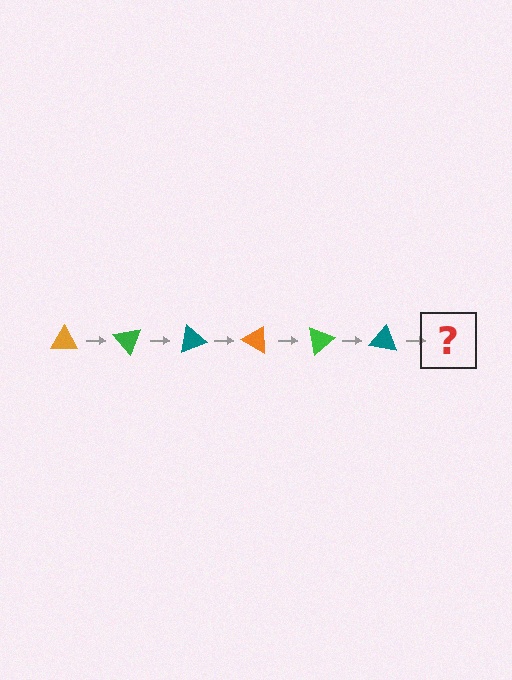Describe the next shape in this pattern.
It should be an orange triangle, rotated 300 degrees from the start.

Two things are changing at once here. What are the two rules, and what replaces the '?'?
The two rules are that it rotates 50 degrees each step and the color cycles through orange, green, and teal. The '?' should be an orange triangle, rotated 300 degrees from the start.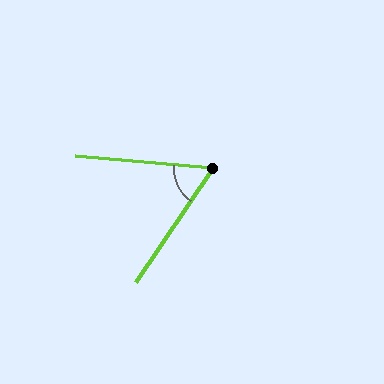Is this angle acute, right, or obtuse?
It is acute.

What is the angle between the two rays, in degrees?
Approximately 61 degrees.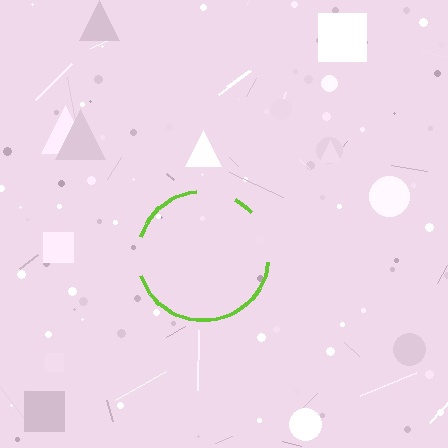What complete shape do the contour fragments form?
The contour fragments form a circle.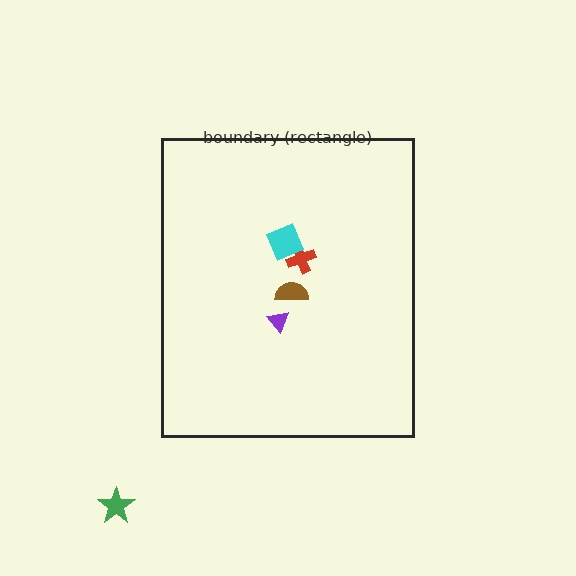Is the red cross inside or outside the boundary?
Inside.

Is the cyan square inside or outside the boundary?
Inside.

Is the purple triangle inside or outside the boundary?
Inside.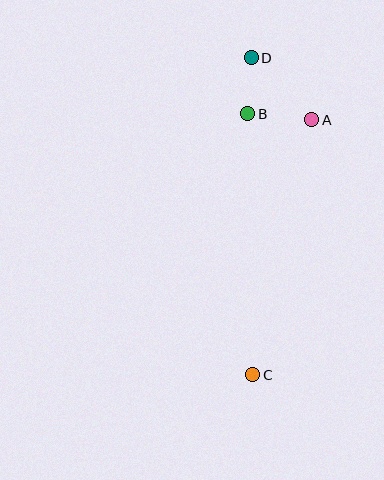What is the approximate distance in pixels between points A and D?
The distance between A and D is approximately 87 pixels.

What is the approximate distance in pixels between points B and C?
The distance between B and C is approximately 261 pixels.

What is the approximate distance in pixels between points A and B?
The distance between A and B is approximately 64 pixels.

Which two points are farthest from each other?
Points C and D are farthest from each other.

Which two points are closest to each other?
Points B and D are closest to each other.